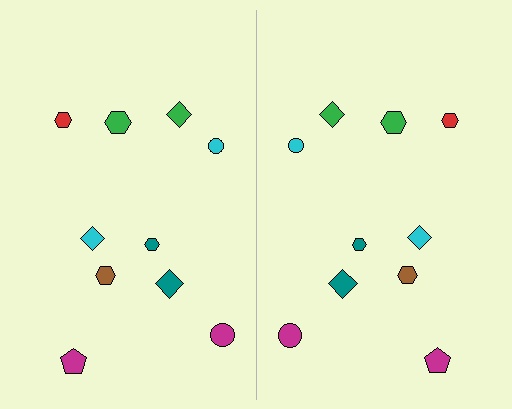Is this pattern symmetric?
Yes, this pattern has bilateral (reflection) symmetry.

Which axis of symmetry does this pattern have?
The pattern has a vertical axis of symmetry running through the center of the image.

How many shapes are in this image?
There are 20 shapes in this image.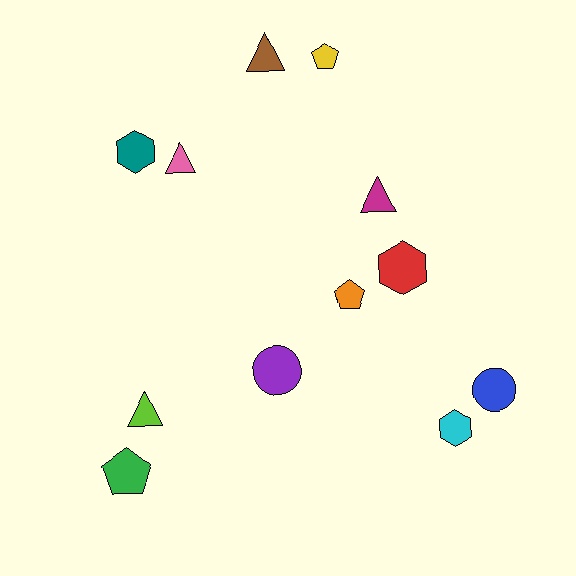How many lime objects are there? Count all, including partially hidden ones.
There is 1 lime object.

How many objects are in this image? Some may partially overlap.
There are 12 objects.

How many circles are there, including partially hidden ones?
There are 2 circles.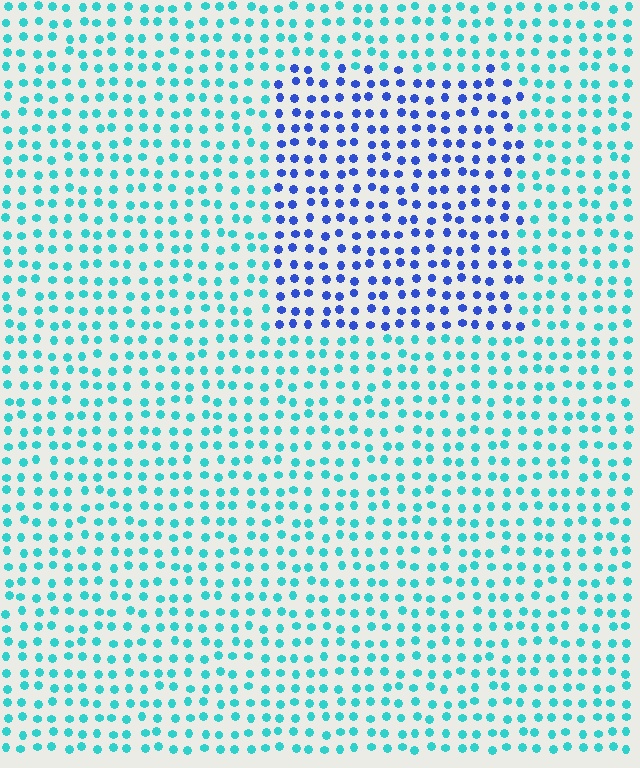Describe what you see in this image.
The image is filled with small cyan elements in a uniform arrangement. A rectangle-shaped region is visible where the elements are tinted to a slightly different hue, forming a subtle color boundary.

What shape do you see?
I see a rectangle.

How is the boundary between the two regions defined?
The boundary is defined purely by a slight shift in hue (about 51 degrees). Spacing, size, and orientation are identical on both sides.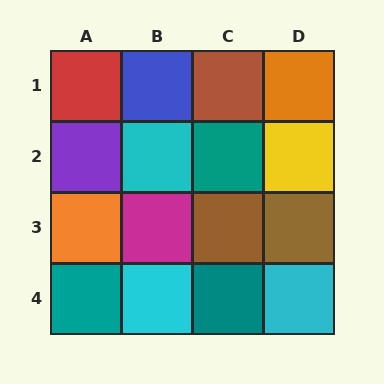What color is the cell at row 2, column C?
Teal.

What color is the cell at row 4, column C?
Teal.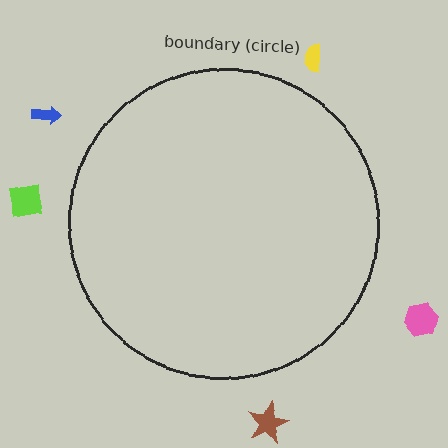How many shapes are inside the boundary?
0 inside, 5 outside.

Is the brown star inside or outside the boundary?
Outside.